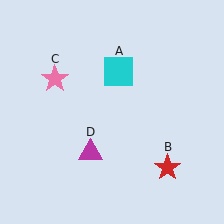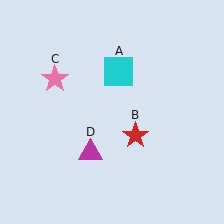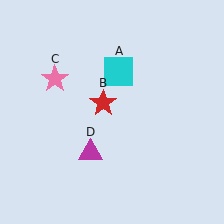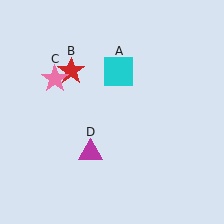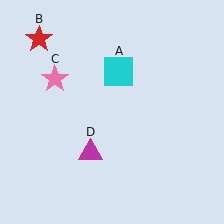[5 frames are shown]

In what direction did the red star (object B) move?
The red star (object B) moved up and to the left.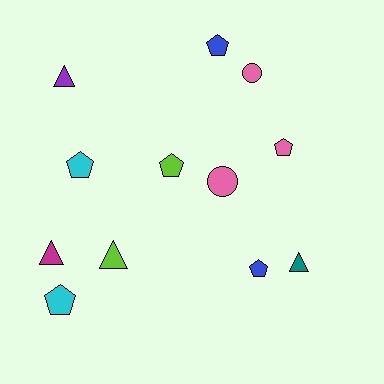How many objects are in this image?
There are 12 objects.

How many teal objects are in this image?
There is 1 teal object.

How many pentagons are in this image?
There are 6 pentagons.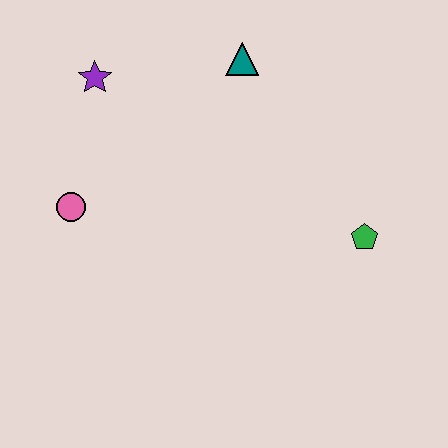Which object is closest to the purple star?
The pink circle is closest to the purple star.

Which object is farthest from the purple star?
The green pentagon is farthest from the purple star.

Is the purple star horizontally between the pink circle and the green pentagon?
Yes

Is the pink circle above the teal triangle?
No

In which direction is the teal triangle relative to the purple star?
The teal triangle is to the right of the purple star.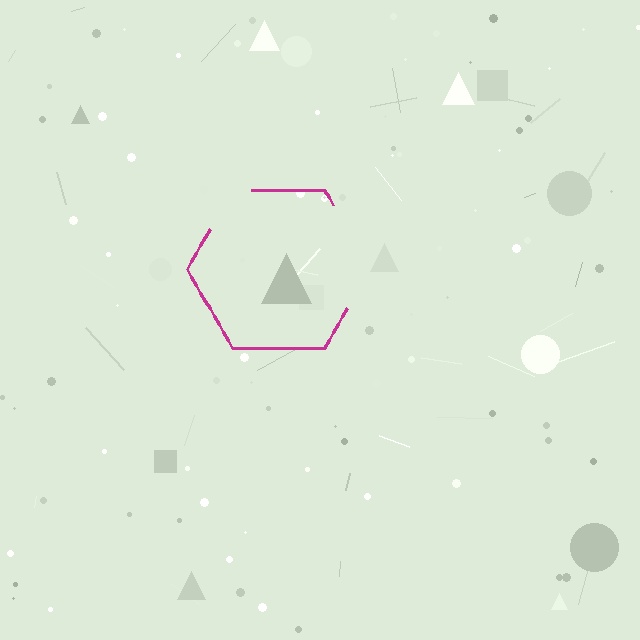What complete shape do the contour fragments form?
The contour fragments form a hexagon.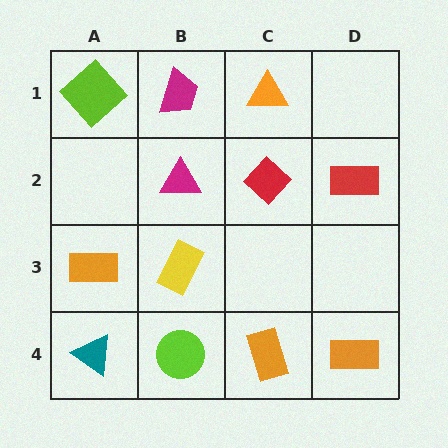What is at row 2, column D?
A red rectangle.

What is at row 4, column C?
An orange rectangle.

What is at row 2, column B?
A magenta triangle.